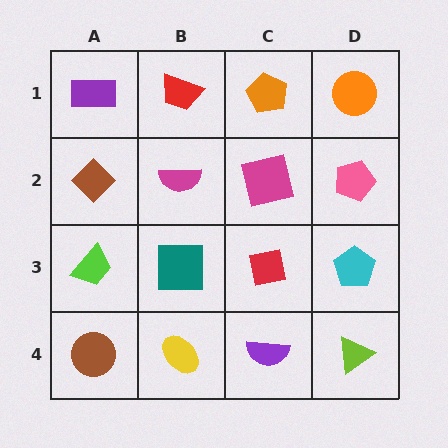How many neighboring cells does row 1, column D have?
2.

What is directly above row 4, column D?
A cyan pentagon.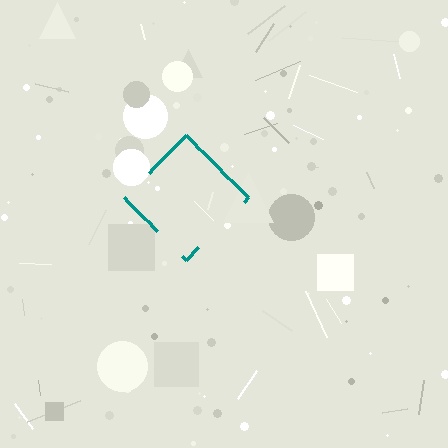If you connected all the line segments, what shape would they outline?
They would outline a diamond.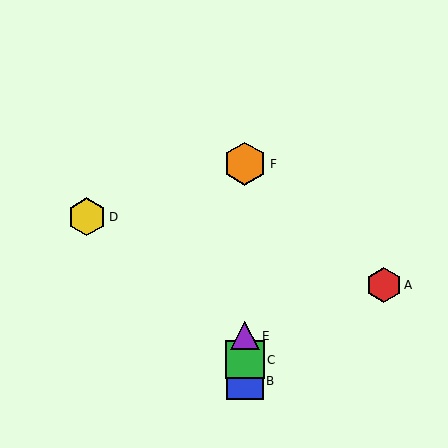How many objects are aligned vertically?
4 objects (B, C, E, F) are aligned vertically.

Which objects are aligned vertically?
Objects B, C, E, F are aligned vertically.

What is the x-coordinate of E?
Object E is at x≈245.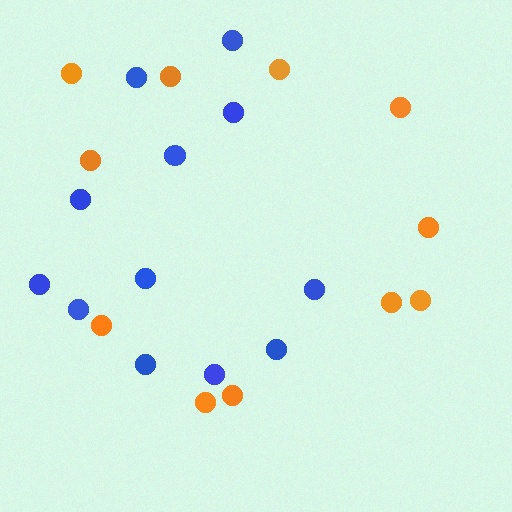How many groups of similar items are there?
There are 2 groups: one group of orange circles (11) and one group of blue circles (12).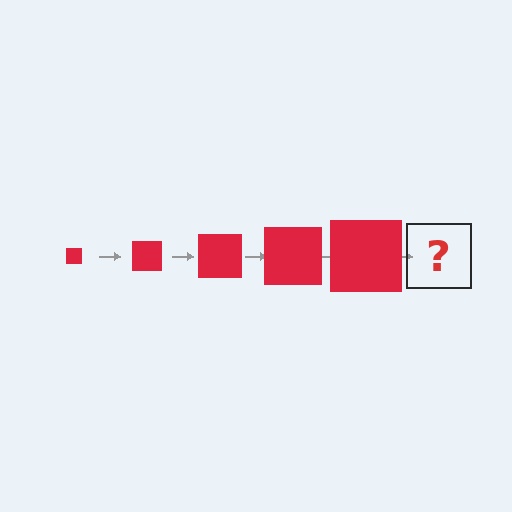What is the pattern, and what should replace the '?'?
The pattern is that the square gets progressively larger each step. The '?' should be a red square, larger than the previous one.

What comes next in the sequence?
The next element should be a red square, larger than the previous one.